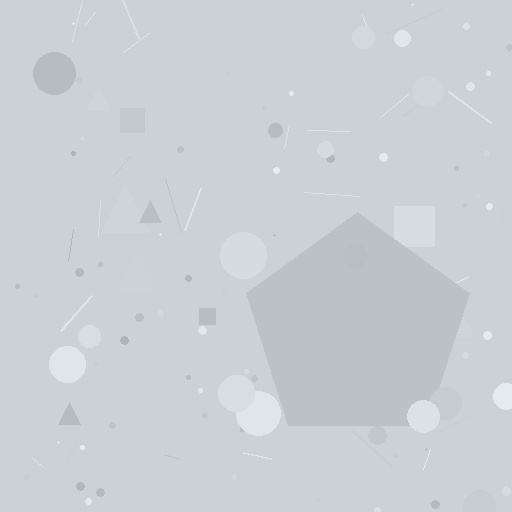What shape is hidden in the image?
A pentagon is hidden in the image.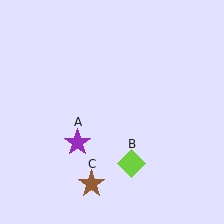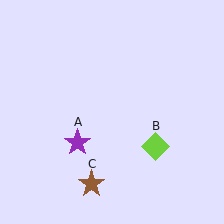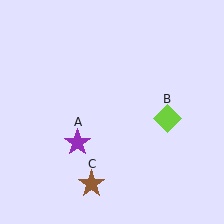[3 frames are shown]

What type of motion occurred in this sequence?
The lime diamond (object B) rotated counterclockwise around the center of the scene.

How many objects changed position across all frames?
1 object changed position: lime diamond (object B).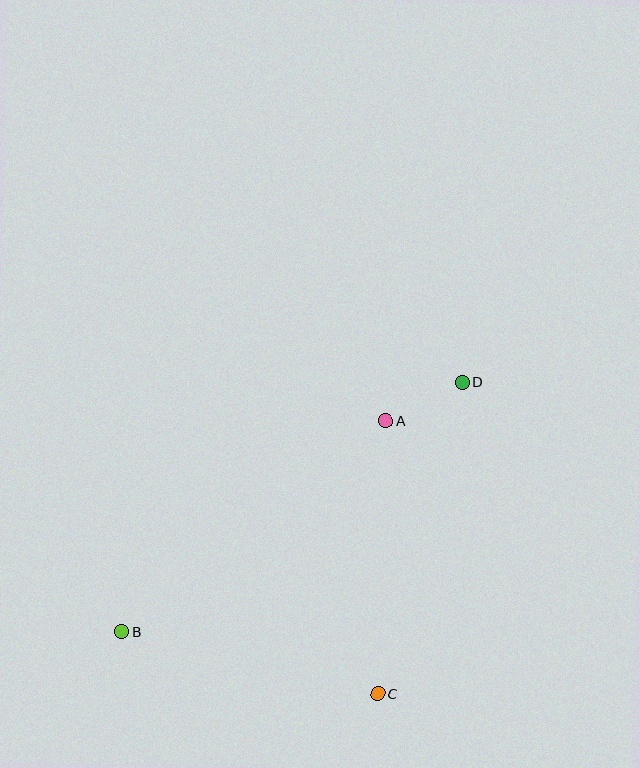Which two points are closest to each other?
Points A and D are closest to each other.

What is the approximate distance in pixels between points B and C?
The distance between B and C is approximately 264 pixels.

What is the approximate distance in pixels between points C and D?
The distance between C and D is approximately 322 pixels.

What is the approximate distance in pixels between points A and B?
The distance between A and B is approximately 338 pixels.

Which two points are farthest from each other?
Points B and D are farthest from each other.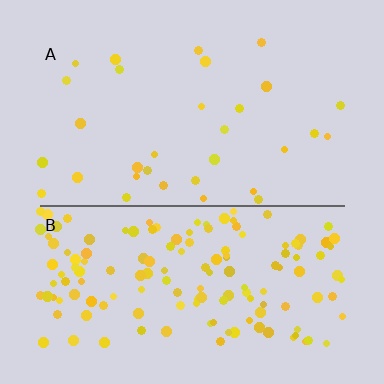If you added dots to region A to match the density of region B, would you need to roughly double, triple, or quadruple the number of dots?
Approximately quadruple.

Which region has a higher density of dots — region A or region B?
B (the bottom).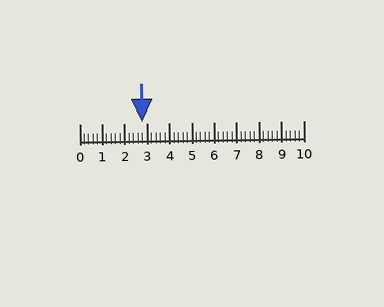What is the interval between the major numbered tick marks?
The major tick marks are spaced 1 units apart.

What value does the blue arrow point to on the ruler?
The blue arrow points to approximately 2.8.